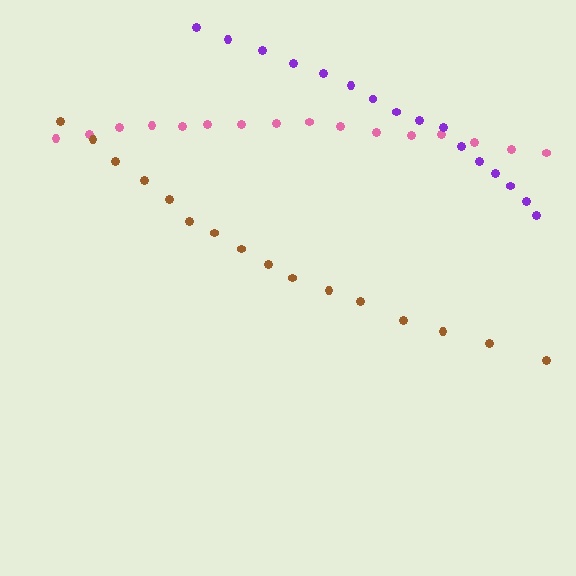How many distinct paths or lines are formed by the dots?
There are 3 distinct paths.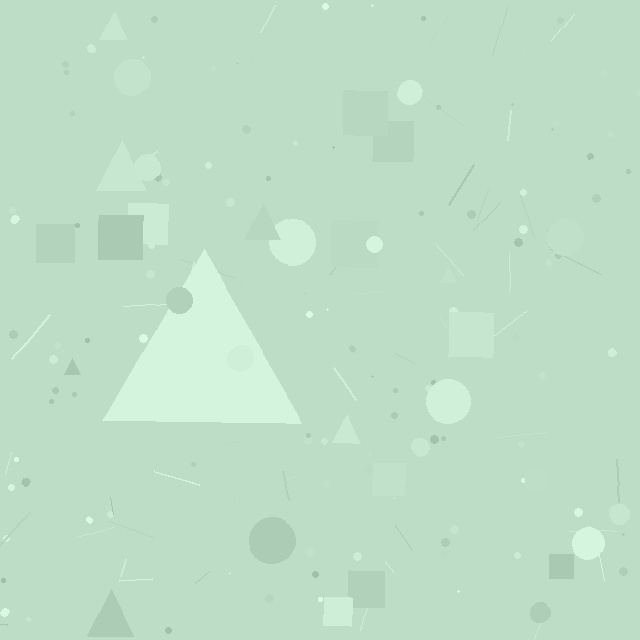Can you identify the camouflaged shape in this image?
The camouflaged shape is a triangle.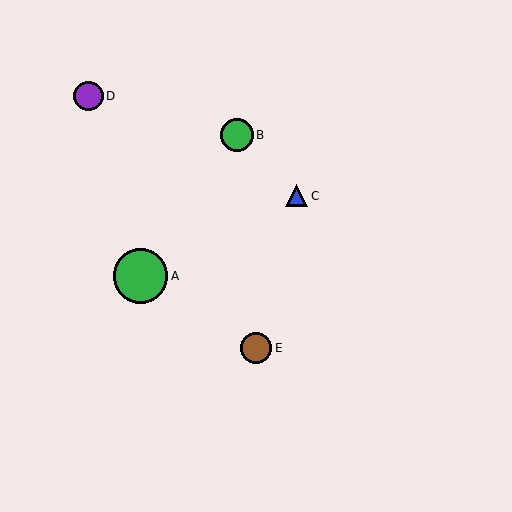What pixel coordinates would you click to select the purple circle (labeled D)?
Click at (89, 96) to select the purple circle D.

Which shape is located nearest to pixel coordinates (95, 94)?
The purple circle (labeled D) at (89, 96) is nearest to that location.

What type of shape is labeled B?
Shape B is a green circle.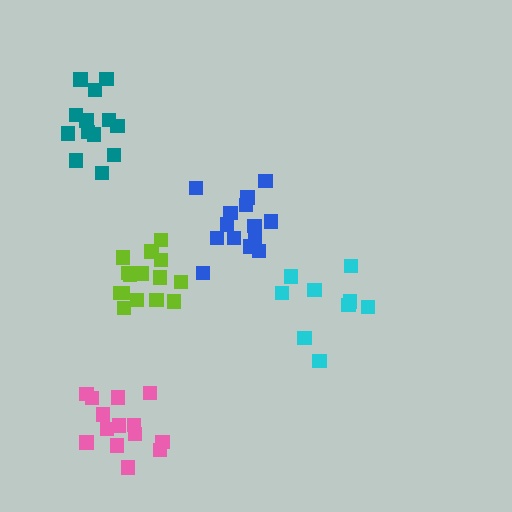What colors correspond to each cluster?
The clusters are colored: pink, cyan, lime, teal, blue.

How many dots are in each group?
Group 1: 14 dots, Group 2: 9 dots, Group 3: 15 dots, Group 4: 13 dots, Group 5: 14 dots (65 total).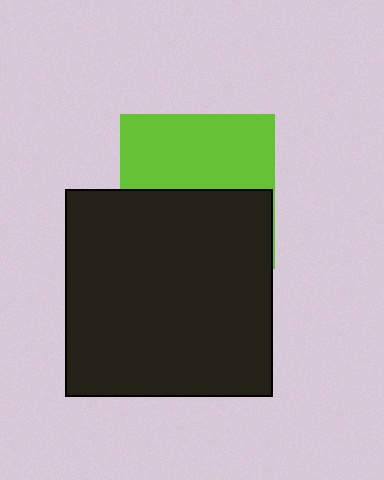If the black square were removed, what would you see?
You would see the complete lime square.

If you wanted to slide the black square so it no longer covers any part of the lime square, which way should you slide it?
Slide it down — that is the most direct way to separate the two shapes.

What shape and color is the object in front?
The object in front is a black square.